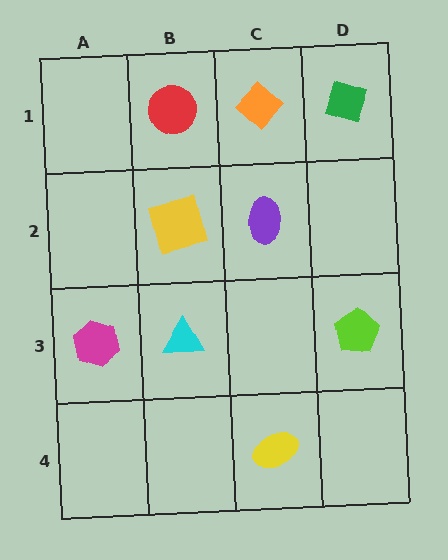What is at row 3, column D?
A lime pentagon.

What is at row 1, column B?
A red circle.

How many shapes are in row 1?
3 shapes.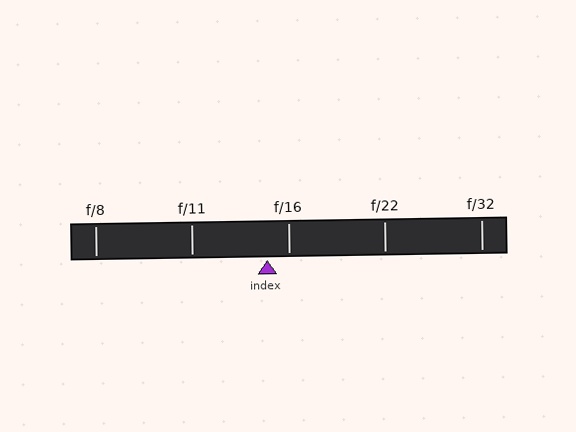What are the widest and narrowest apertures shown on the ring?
The widest aperture shown is f/8 and the narrowest is f/32.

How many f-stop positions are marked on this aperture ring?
There are 5 f-stop positions marked.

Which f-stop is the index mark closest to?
The index mark is closest to f/16.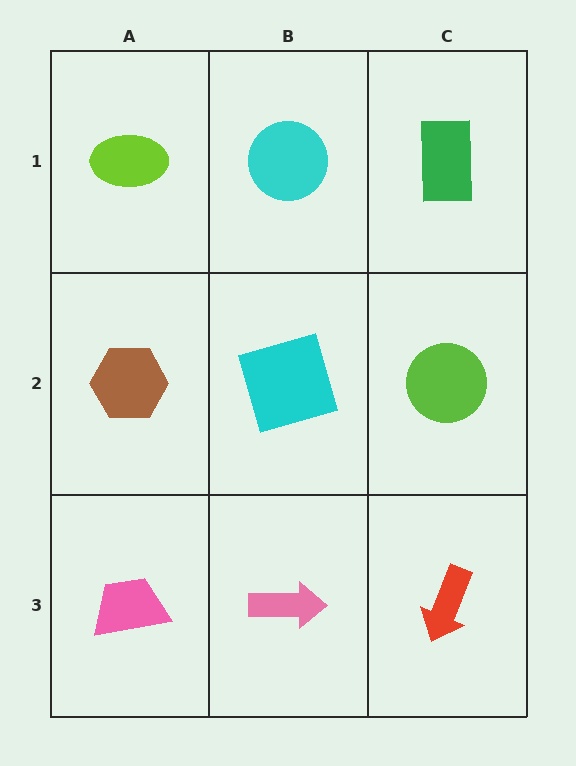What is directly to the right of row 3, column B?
A red arrow.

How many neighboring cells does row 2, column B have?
4.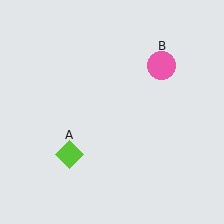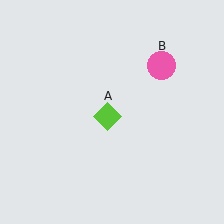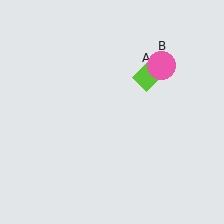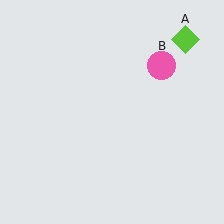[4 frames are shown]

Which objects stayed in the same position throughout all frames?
Pink circle (object B) remained stationary.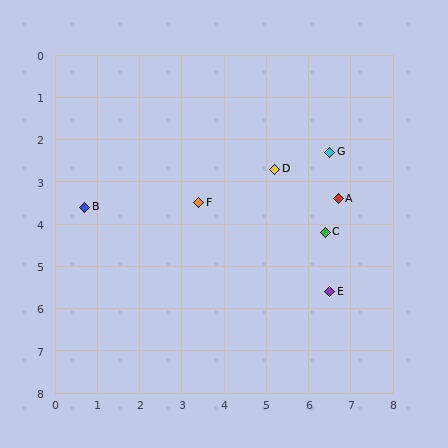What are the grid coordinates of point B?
Point B is at approximately (0.7, 3.6).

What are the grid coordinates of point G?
Point G is at approximately (6.5, 2.3).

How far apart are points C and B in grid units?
Points C and B are about 5.7 grid units apart.